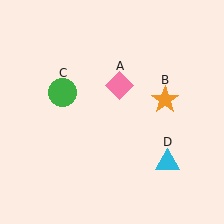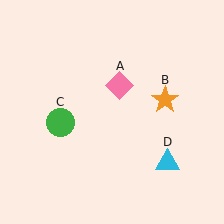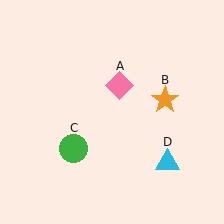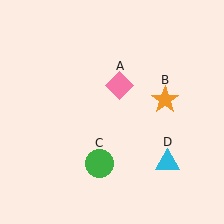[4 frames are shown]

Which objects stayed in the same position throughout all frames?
Pink diamond (object A) and orange star (object B) and cyan triangle (object D) remained stationary.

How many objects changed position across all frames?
1 object changed position: green circle (object C).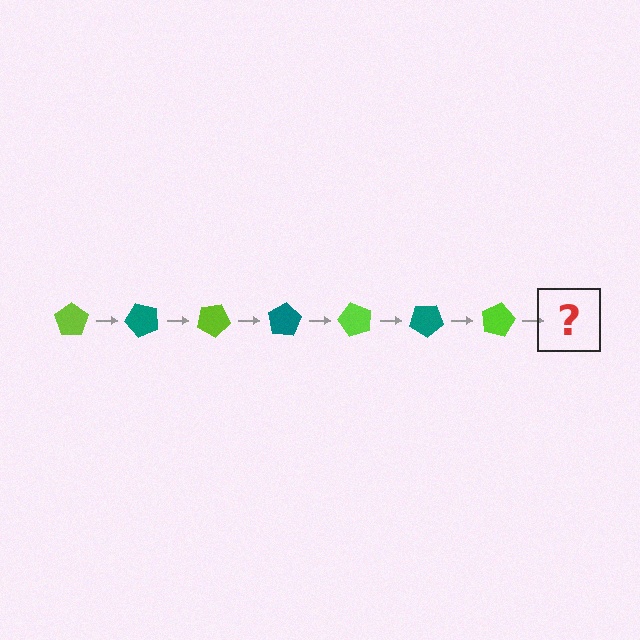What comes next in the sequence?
The next element should be a teal pentagon, rotated 350 degrees from the start.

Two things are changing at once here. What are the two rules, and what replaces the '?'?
The two rules are that it rotates 50 degrees each step and the color cycles through lime and teal. The '?' should be a teal pentagon, rotated 350 degrees from the start.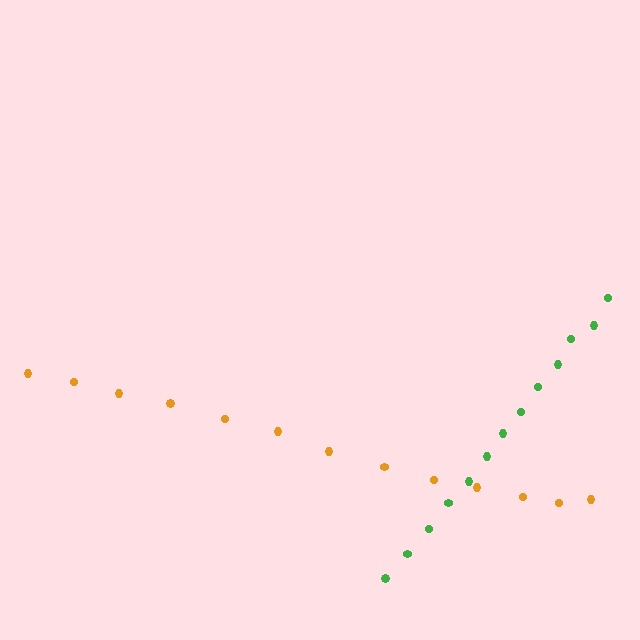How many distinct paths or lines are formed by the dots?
There are 2 distinct paths.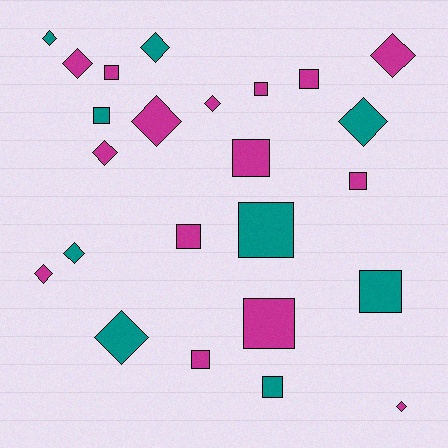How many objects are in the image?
There are 24 objects.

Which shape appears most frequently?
Square, with 12 objects.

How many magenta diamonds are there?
There are 7 magenta diamonds.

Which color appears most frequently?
Magenta, with 15 objects.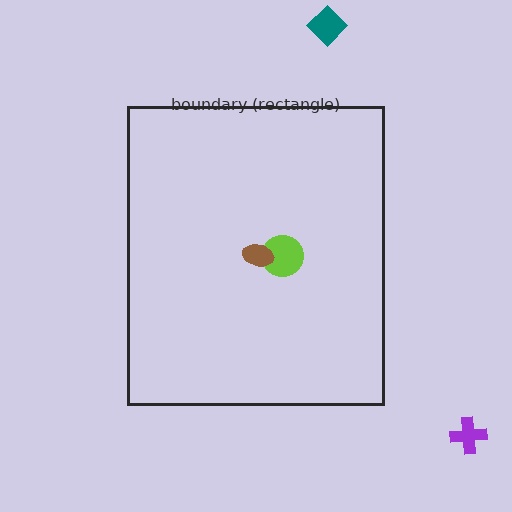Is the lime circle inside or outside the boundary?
Inside.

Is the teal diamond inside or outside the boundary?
Outside.